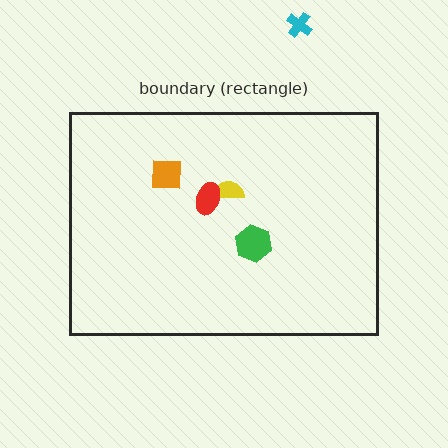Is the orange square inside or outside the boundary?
Inside.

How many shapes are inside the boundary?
4 inside, 1 outside.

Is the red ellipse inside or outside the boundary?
Inside.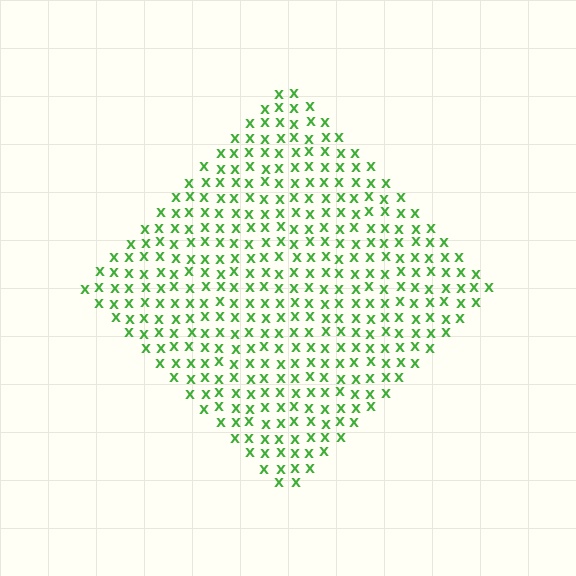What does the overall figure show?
The overall figure shows a diamond.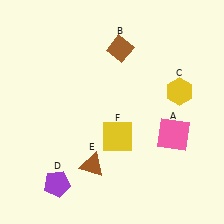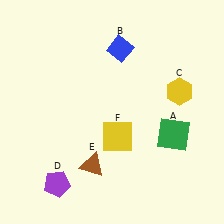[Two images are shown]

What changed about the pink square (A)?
In Image 1, A is pink. In Image 2, it changed to green.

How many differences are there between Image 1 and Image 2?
There are 2 differences between the two images.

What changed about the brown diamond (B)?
In Image 1, B is brown. In Image 2, it changed to blue.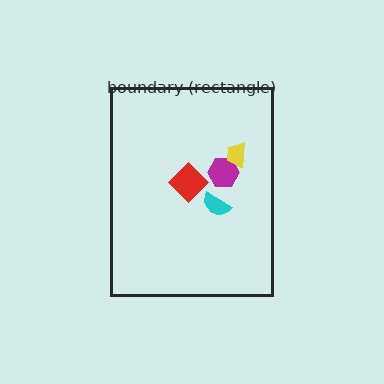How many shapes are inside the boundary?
4 inside, 0 outside.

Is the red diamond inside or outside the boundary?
Inside.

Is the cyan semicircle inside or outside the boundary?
Inside.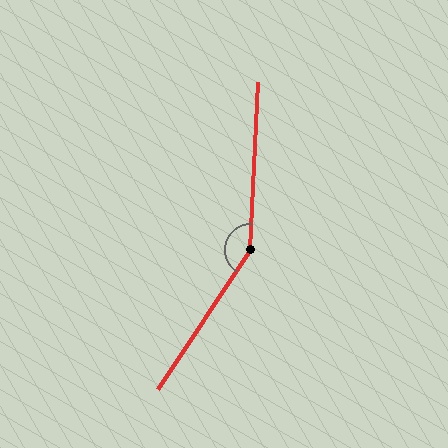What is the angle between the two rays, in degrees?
Approximately 149 degrees.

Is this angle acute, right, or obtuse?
It is obtuse.